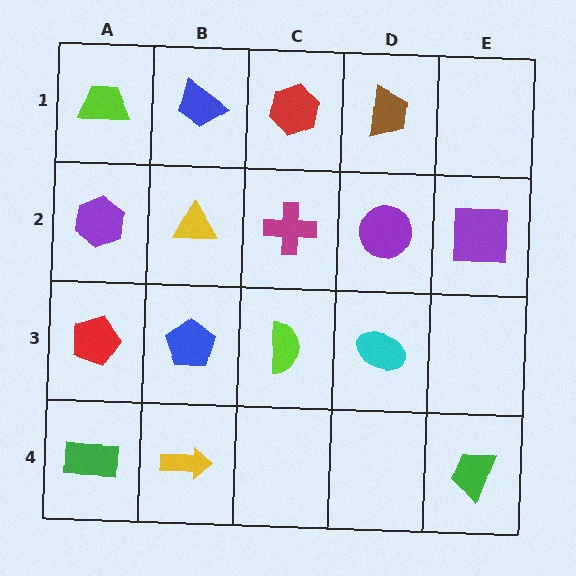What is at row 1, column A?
A lime trapezoid.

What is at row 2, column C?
A magenta cross.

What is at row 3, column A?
A red pentagon.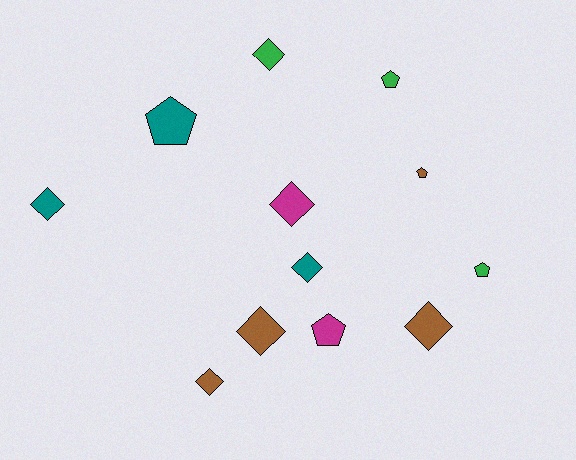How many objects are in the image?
There are 12 objects.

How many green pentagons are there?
There are 2 green pentagons.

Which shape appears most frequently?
Diamond, with 7 objects.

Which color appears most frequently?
Brown, with 4 objects.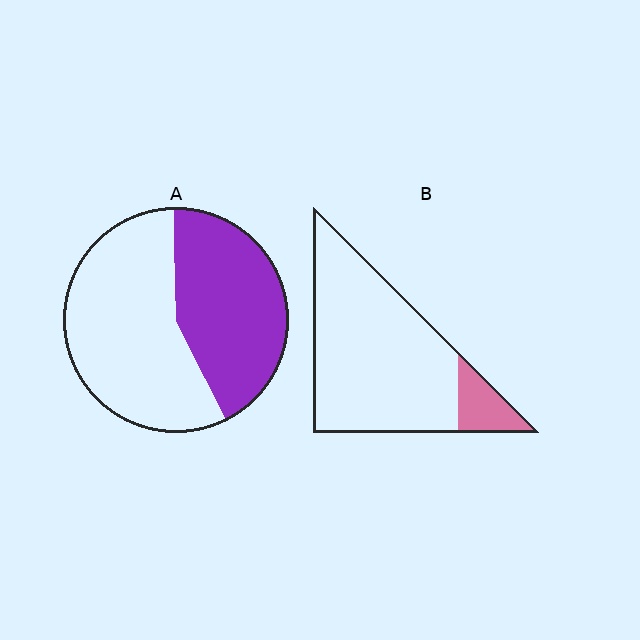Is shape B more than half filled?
No.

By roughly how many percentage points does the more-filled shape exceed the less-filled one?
By roughly 30 percentage points (A over B).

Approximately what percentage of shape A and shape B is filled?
A is approximately 45% and B is approximately 15%.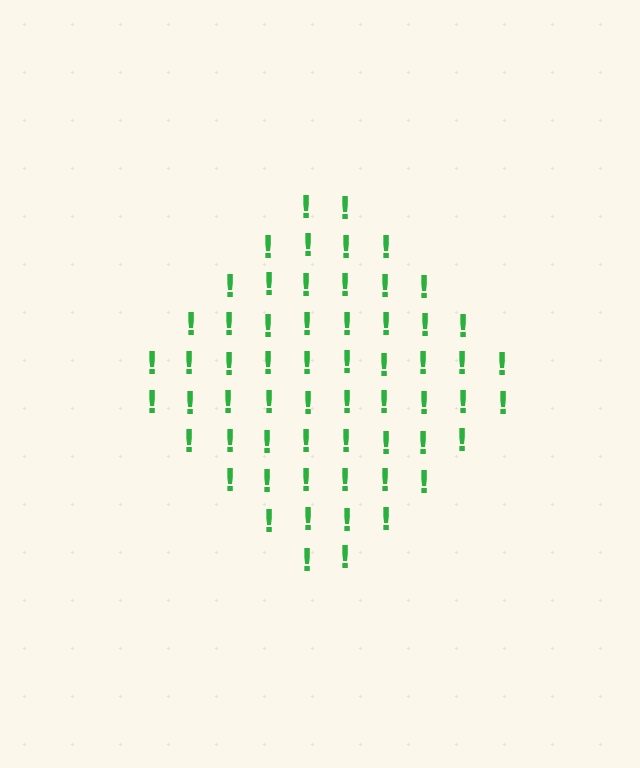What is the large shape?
The large shape is a diamond.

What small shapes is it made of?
It is made of small exclamation marks.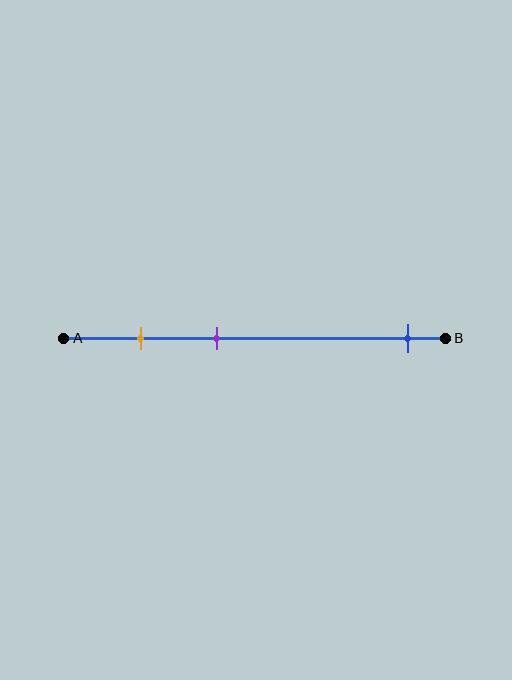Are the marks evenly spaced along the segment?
No, the marks are not evenly spaced.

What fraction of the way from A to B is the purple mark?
The purple mark is approximately 40% (0.4) of the way from A to B.